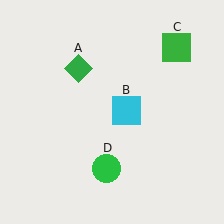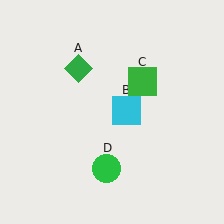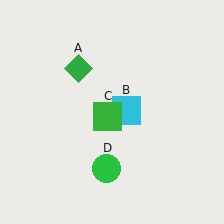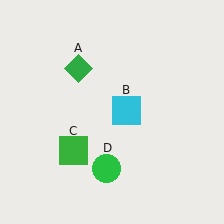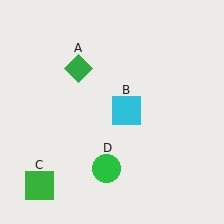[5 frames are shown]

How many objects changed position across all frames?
1 object changed position: green square (object C).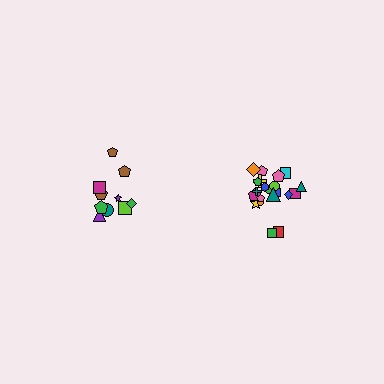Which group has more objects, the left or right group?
The right group.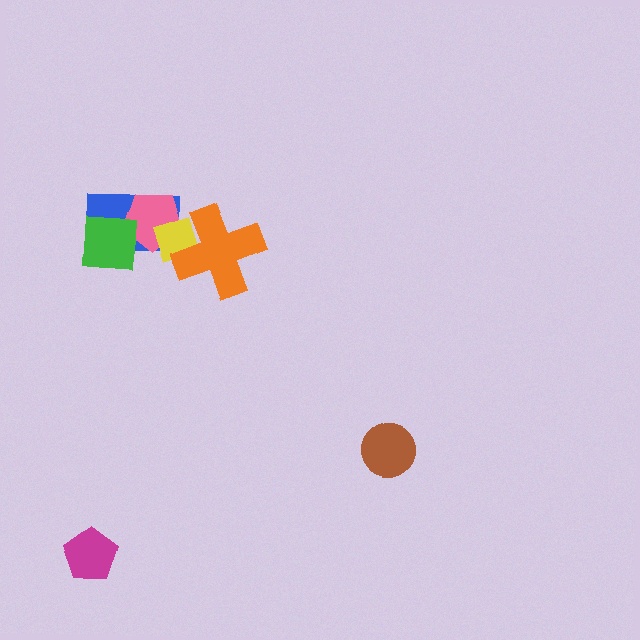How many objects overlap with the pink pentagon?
3 objects overlap with the pink pentagon.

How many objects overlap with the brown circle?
0 objects overlap with the brown circle.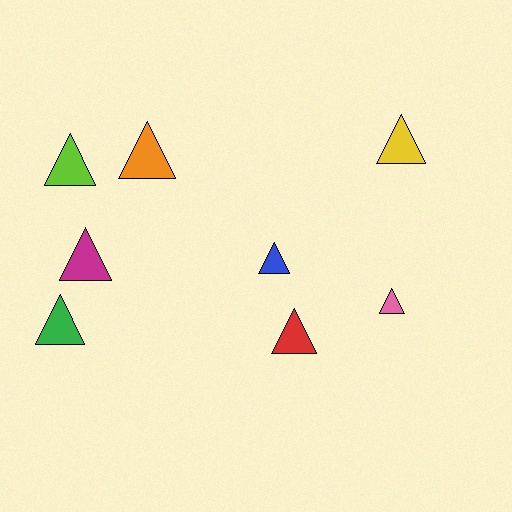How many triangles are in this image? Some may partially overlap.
There are 8 triangles.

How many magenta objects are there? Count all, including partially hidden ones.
There is 1 magenta object.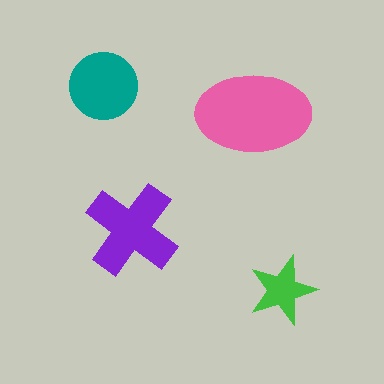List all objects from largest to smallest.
The pink ellipse, the purple cross, the teal circle, the green star.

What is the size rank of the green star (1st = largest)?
4th.